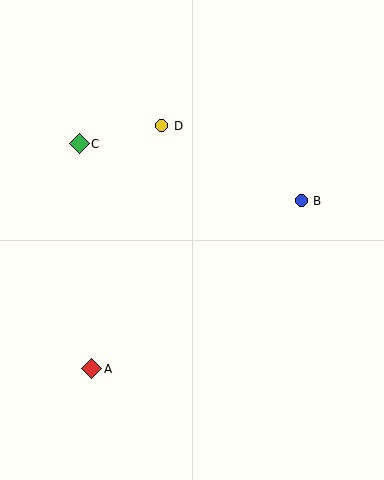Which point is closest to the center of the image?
Point B at (301, 201) is closest to the center.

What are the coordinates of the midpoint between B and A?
The midpoint between B and A is at (196, 285).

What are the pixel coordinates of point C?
Point C is at (79, 144).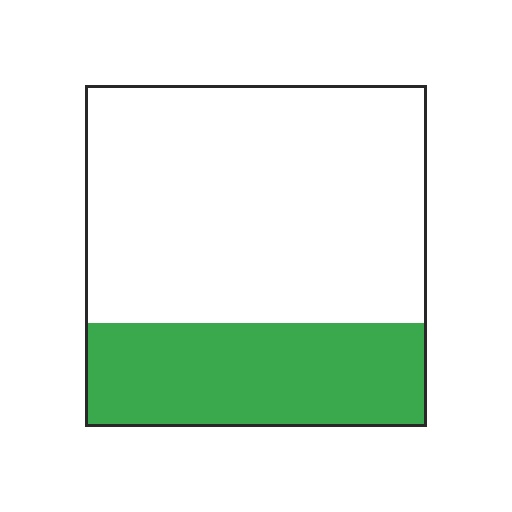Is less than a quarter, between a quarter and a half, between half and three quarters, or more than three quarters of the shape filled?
Between a quarter and a half.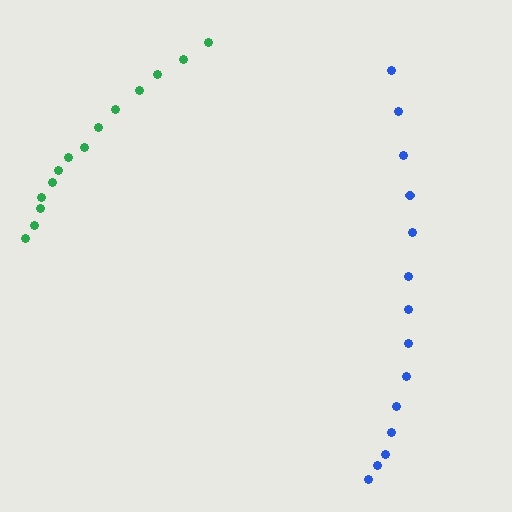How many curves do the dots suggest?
There are 2 distinct paths.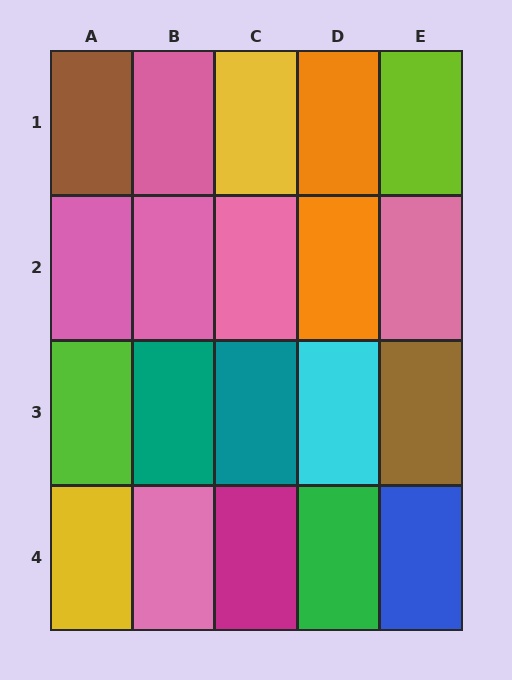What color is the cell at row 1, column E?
Lime.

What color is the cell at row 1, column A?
Brown.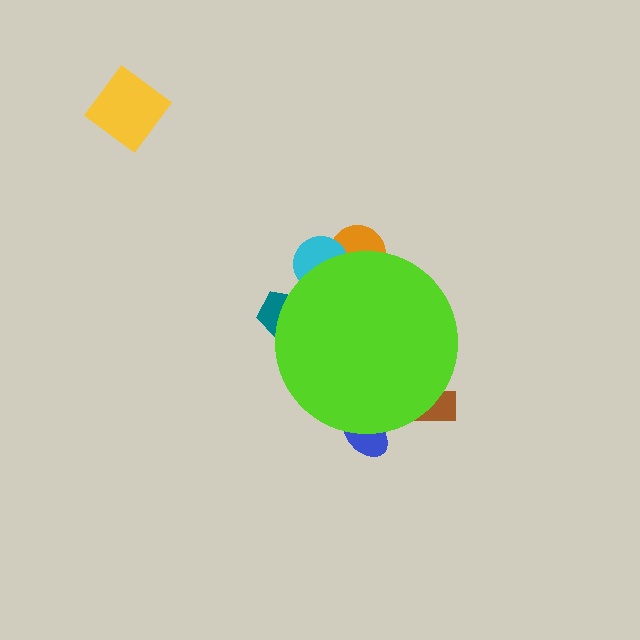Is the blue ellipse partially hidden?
Yes, the blue ellipse is partially hidden behind the lime circle.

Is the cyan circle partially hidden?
Yes, the cyan circle is partially hidden behind the lime circle.